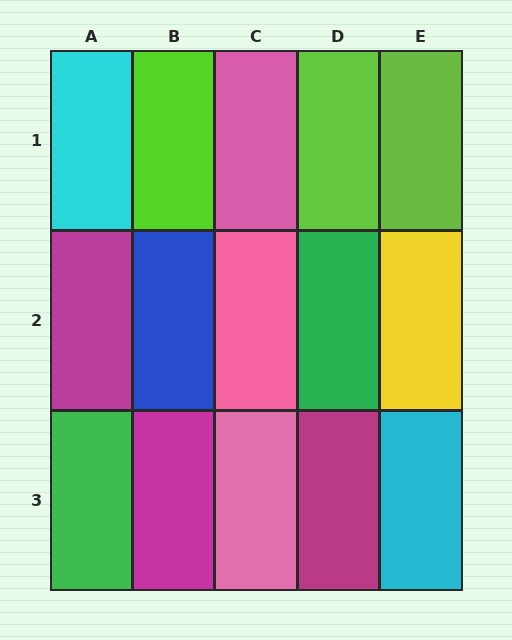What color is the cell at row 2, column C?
Pink.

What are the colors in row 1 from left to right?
Cyan, lime, pink, lime, lime.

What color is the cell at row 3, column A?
Green.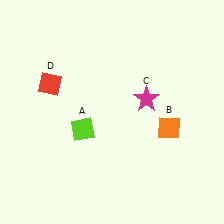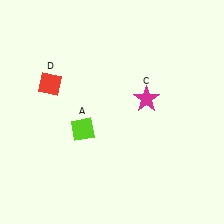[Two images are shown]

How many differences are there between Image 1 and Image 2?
There is 1 difference between the two images.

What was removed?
The orange diamond (B) was removed in Image 2.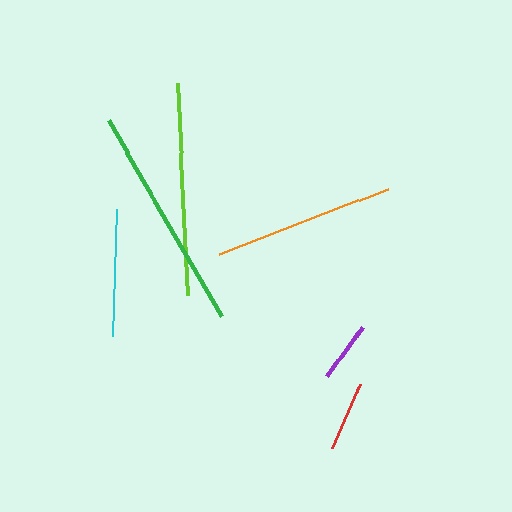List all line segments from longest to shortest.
From longest to shortest: green, lime, orange, cyan, red, purple.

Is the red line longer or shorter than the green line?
The green line is longer than the red line.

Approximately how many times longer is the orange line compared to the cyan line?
The orange line is approximately 1.4 times the length of the cyan line.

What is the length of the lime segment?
The lime segment is approximately 213 pixels long.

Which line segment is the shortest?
The purple line is the shortest at approximately 61 pixels.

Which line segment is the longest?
The green line is the longest at approximately 226 pixels.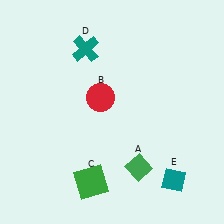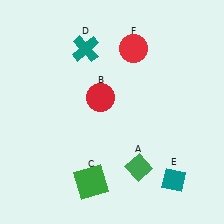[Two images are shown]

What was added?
A red circle (F) was added in Image 2.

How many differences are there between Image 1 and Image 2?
There is 1 difference between the two images.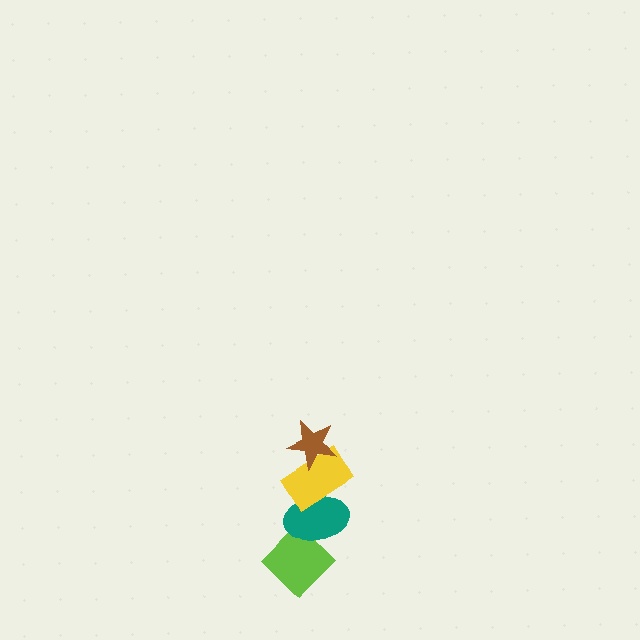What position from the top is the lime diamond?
The lime diamond is 4th from the top.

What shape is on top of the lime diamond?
The teal ellipse is on top of the lime diamond.